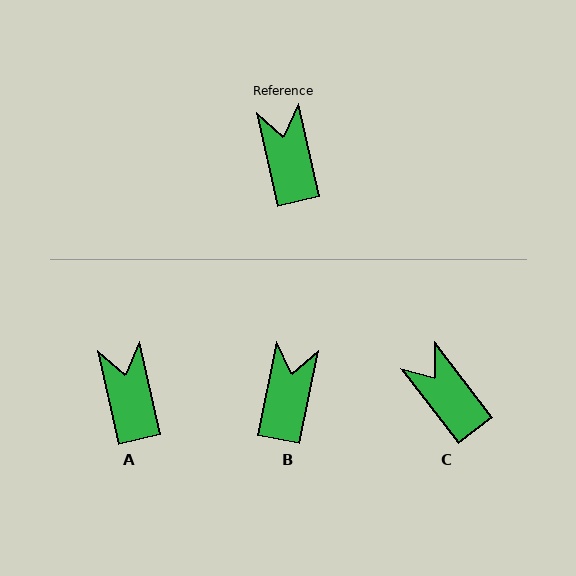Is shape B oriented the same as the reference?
No, it is off by about 24 degrees.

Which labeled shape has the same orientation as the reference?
A.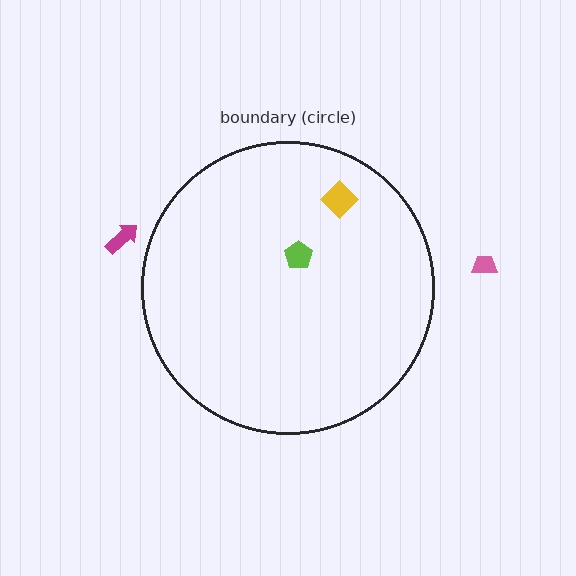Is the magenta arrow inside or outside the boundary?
Outside.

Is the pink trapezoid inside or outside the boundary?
Outside.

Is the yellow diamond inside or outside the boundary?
Inside.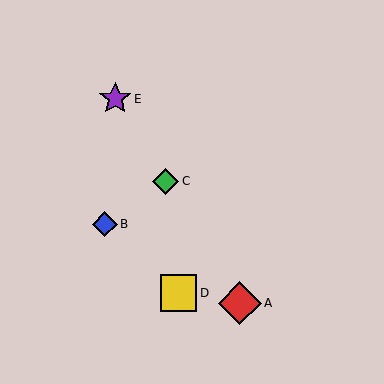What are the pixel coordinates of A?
Object A is at (240, 303).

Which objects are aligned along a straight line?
Objects A, C, E are aligned along a straight line.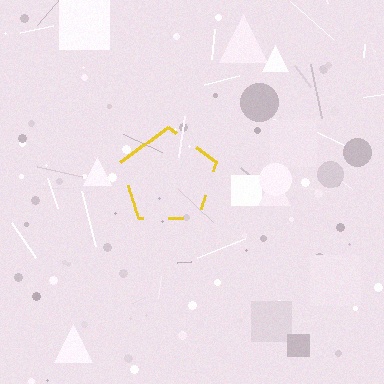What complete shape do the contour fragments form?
The contour fragments form a pentagon.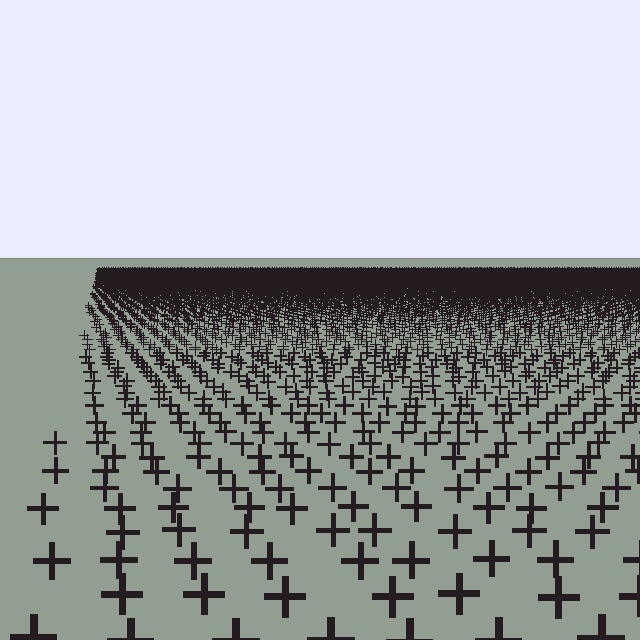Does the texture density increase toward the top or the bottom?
Density increases toward the top.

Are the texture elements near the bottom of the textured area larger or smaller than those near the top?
Larger. Near the bottom, elements are closer to the viewer and appear at a bigger on-screen size.